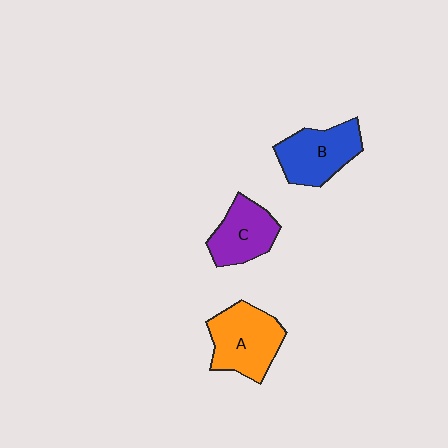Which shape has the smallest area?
Shape C (purple).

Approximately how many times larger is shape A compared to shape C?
Approximately 1.3 times.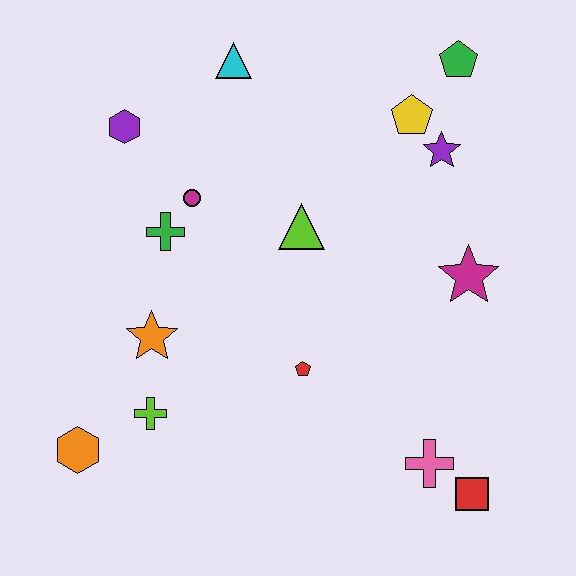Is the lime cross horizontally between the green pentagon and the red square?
No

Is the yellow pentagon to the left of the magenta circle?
No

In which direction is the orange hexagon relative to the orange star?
The orange hexagon is below the orange star.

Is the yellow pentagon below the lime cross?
No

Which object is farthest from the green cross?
The red square is farthest from the green cross.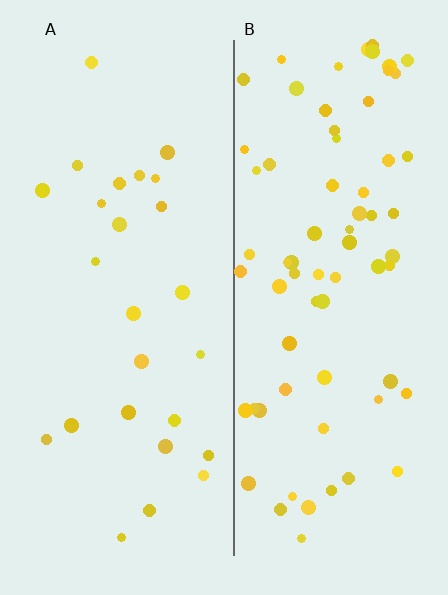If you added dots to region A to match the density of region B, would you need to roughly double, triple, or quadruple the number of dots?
Approximately triple.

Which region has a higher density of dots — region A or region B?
B (the right).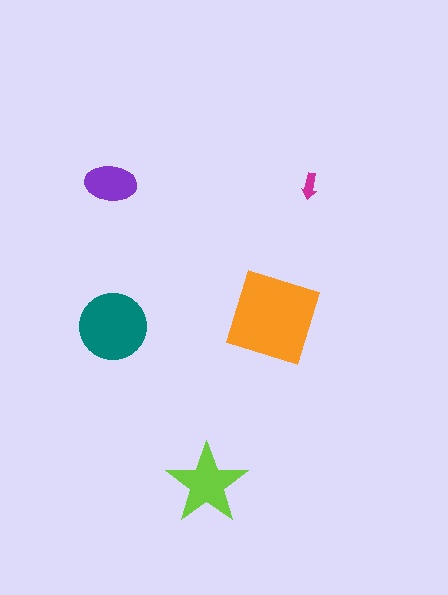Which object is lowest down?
The lime star is bottommost.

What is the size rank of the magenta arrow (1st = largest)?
5th.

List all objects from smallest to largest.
The magenta arrow, the purple ellipse, the lime star, the teal circle, the orange diamond.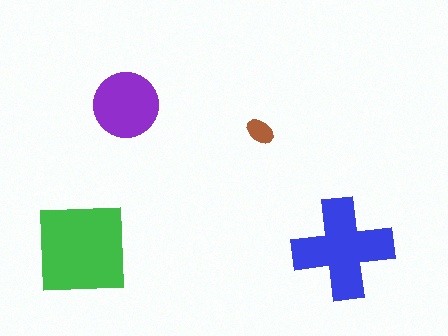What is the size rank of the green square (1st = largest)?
1st.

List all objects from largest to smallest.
The green square, the blue cross, the purple circle, the brown ellipse.